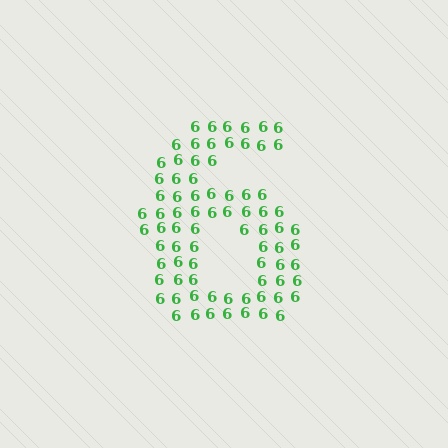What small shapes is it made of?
It is made of small digit 6's.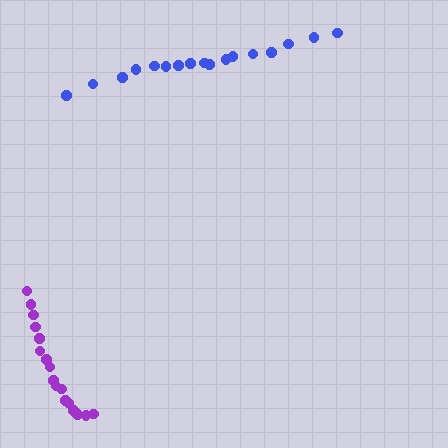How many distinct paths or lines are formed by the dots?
There are 2 distinct paths.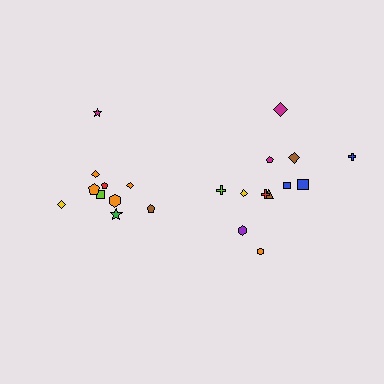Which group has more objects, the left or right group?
The right group.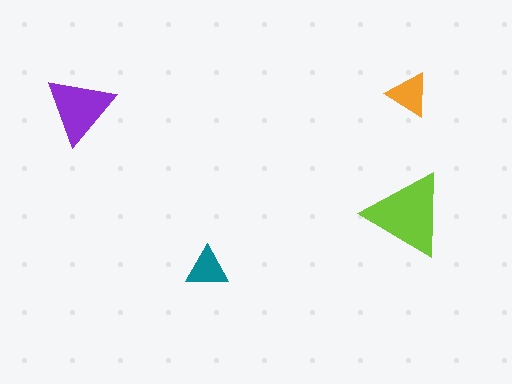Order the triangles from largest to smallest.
the lime one, the purple one, the orange one, the teal one.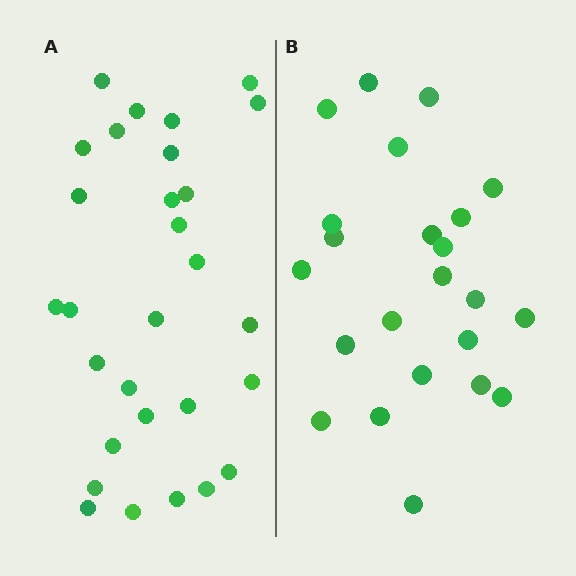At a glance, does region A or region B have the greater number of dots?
Region A (the left region) has more dots.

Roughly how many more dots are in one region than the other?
Region A has about 6 more dots than region B.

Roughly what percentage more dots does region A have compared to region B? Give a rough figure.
About 25% more.